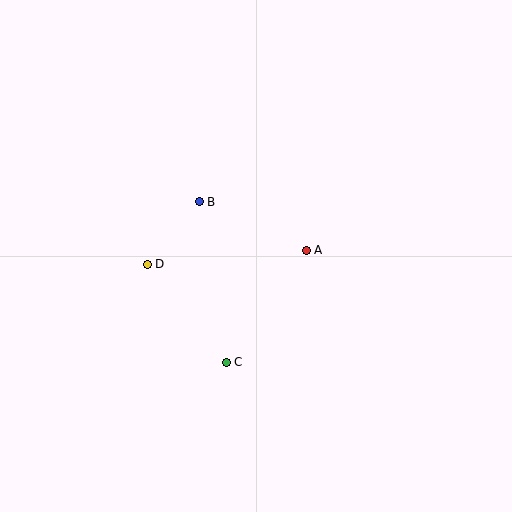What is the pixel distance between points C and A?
The distance between C and A is 137 pixels.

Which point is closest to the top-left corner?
Point B is closest to the top-left corner.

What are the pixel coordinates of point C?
Point C is at (226, 362).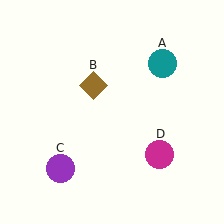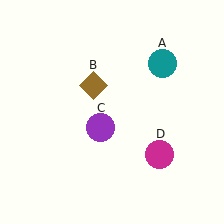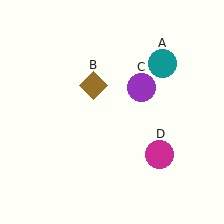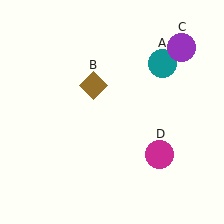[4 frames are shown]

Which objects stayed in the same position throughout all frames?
Teal circle (object A) and brown diamond (object B) and magenta circle (object D) remained stationary.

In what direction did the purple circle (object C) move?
The purple circle (object C) moved up and to the right.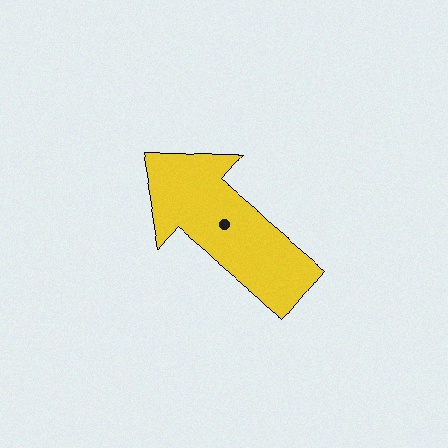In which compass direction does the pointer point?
Northwest.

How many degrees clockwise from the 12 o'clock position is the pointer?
Approximately 310 degrees.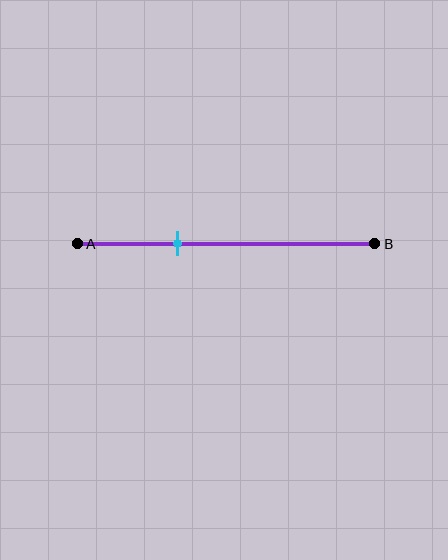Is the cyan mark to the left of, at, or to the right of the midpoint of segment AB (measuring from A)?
The cyan mark is to the left of the midpoint of segment AB.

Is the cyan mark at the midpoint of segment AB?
No, the mark is at about 35% from A, not at the 50% midpoint.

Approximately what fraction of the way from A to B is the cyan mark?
The cyan mark is approximately 35% of the way from A to B.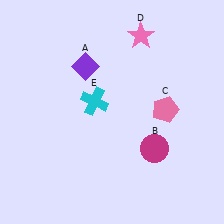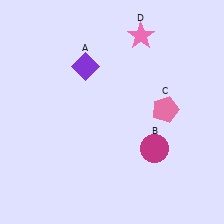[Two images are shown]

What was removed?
The cyan cross (E) was removed in Image 2.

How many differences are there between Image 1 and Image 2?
There is 1 difference between the two images.